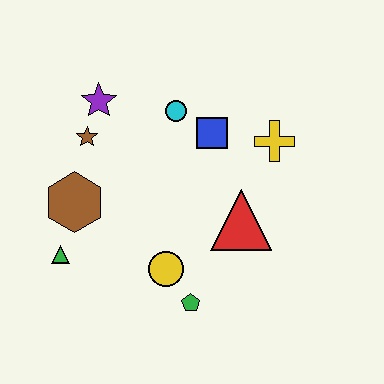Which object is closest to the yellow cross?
The blue square is closest to the yellow cross.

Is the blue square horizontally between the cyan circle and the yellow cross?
Yes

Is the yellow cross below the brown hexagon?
No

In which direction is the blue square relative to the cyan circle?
The blue square is to the right of the cyan circle.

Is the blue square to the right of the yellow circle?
Yes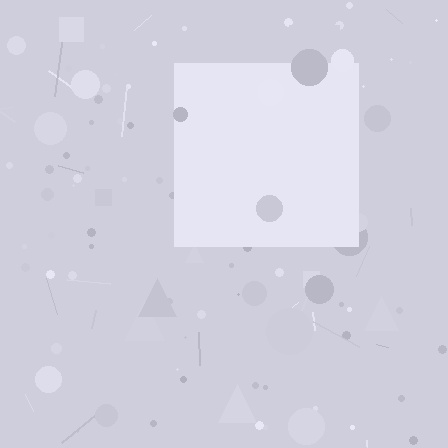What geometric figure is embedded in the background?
A square is embedded in the background.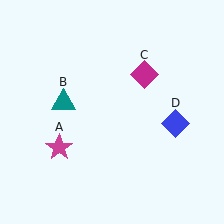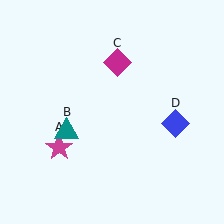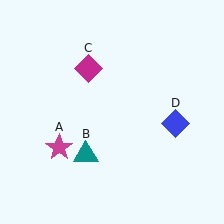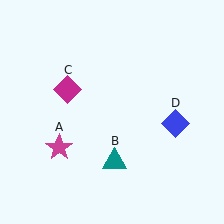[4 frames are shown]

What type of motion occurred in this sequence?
The teal triangle (object B), magenta diamond (object C) rotated counterclockwise around the center of the scene.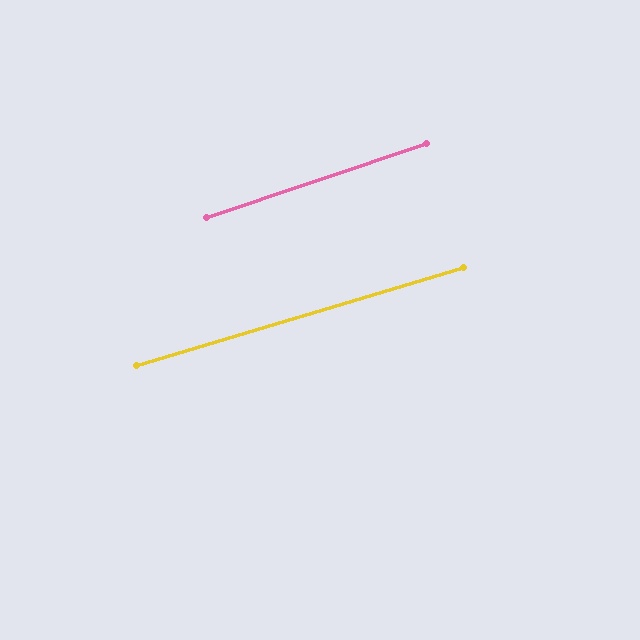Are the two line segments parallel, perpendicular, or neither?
Parallel — their directions differ by only 1.9°.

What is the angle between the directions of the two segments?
Approximately 2 degrees.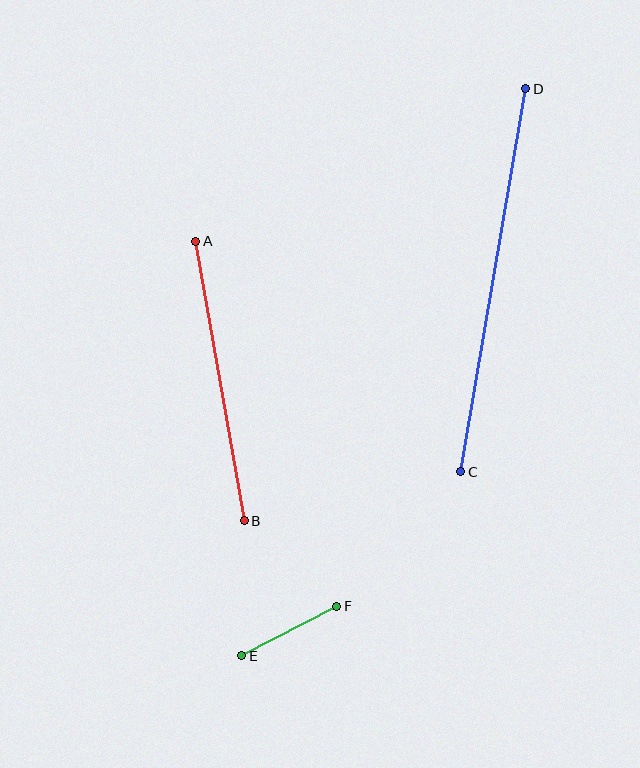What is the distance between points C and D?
The distance is approximately 388 pixels.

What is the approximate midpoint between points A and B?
The midpoint is at approximately (220, 381) pixels.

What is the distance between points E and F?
The distance is approximately 107 pixels.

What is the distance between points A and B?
The distance is approximately 284 pixels.